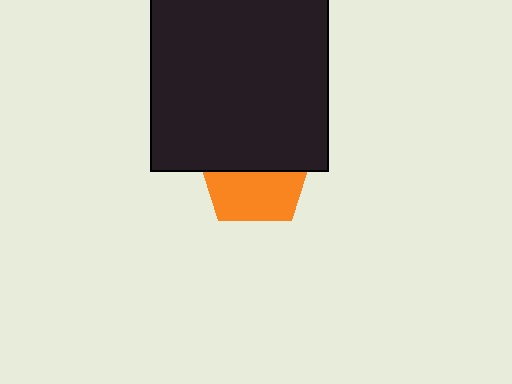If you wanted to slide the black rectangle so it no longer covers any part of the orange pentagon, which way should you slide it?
Slide it up — that is the most direct way to separate the two shapes.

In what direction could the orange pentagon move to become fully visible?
The orange pentagon could move down. That would shift it out from behind the black rectangle entirely.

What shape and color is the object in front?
The object in front is a black rectangle.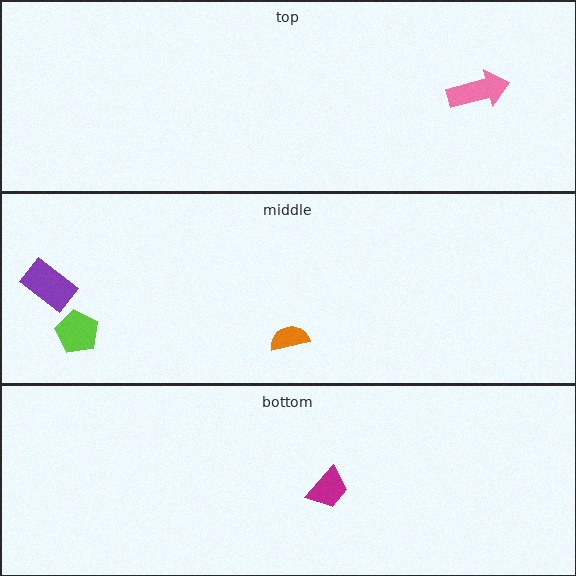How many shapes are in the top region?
1.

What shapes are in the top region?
The pink arrow.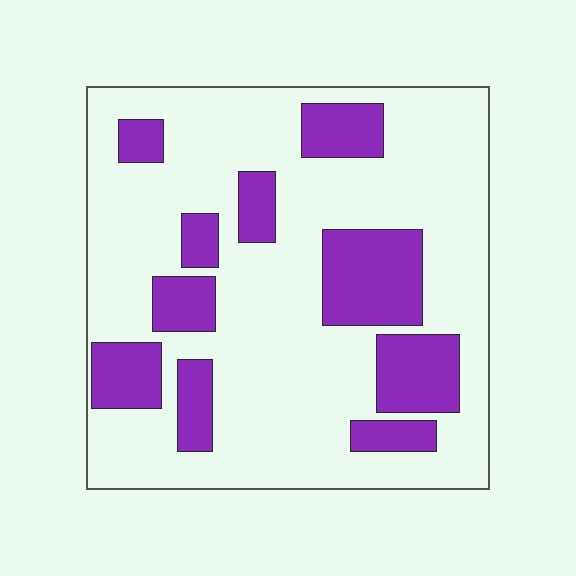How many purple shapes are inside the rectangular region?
10.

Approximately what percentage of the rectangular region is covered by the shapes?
Approximately 25%.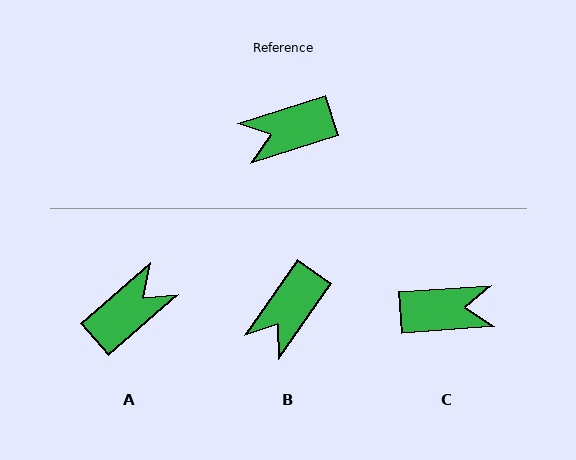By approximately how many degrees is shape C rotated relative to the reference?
Approximately 166 degrees counter-clockwise.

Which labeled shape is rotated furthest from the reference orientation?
C, about 166 degrees away.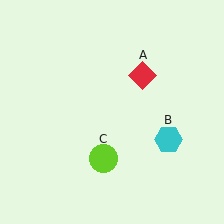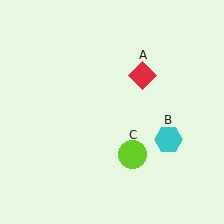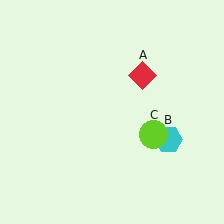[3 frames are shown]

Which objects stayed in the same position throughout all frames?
Red diamond (object A) and cyan hexagon (object B) remained stationary.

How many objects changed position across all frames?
1 object changed position: lime circle (object C).